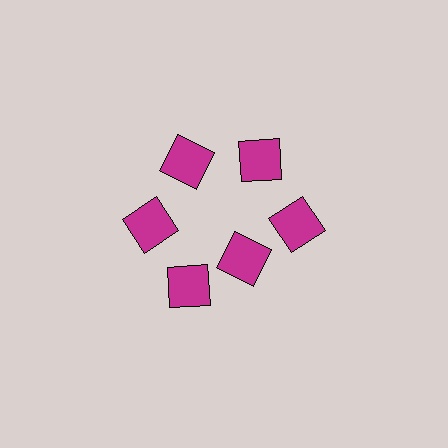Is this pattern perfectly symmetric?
No. The 6 magenta squares are arranged in a ring, but one element near the 5 o'clock position is pulled inward toward the center, breaking the 6-fold rotational symmetry.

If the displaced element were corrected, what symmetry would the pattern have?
It would have 6-fold rotational symmetry — the pattern would map onto itself every 60 degrees.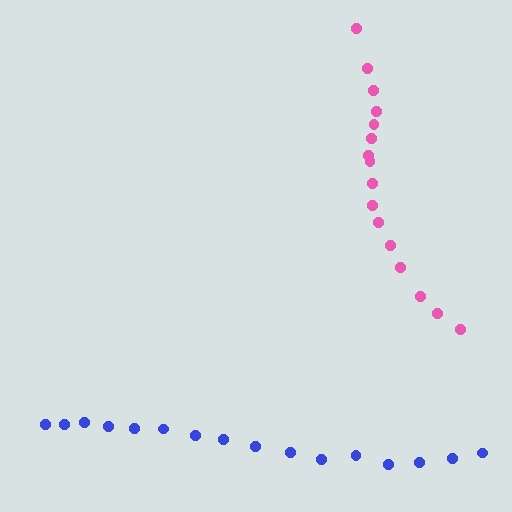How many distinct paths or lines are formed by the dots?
There are 2 distinct paths.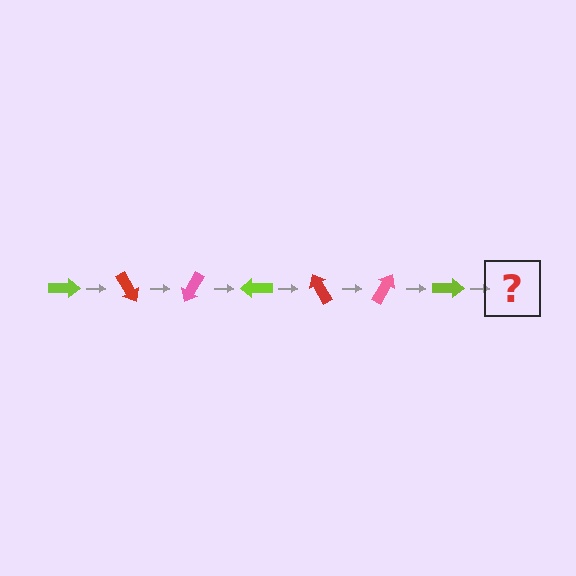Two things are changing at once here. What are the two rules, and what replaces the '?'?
The two rules are that it rotates 60 degrees each step and the color cycles through lime, red, and pink. The '?' should be a red arrow, rotated 420 degrees from the start.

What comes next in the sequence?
The next element should be a red arrow, rotated 420 degrees from the start.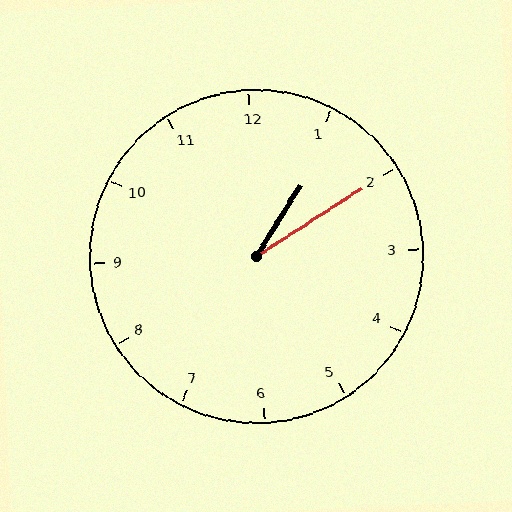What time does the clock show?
1:10.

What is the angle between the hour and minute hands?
Approximately 25 degrees.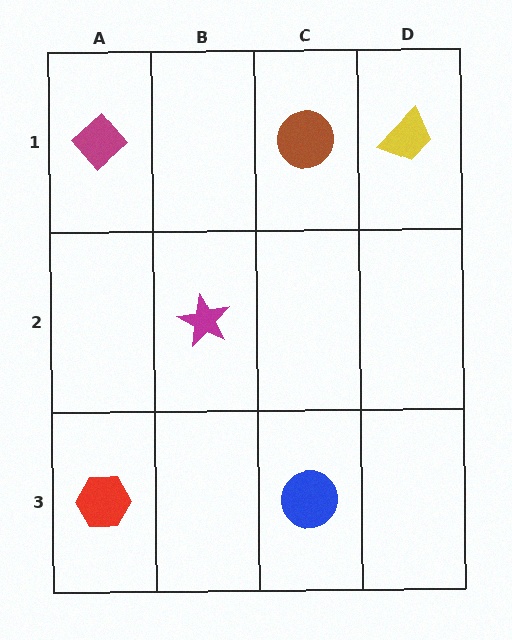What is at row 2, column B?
A magenta star.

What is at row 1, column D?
A yellow trapezoid.